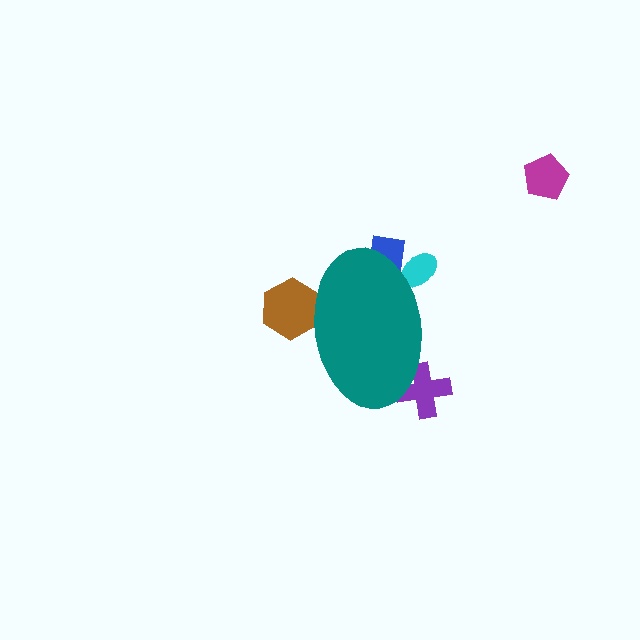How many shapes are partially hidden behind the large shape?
4 shapes are partially hidden.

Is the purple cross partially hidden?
Yes, the purple cross is partially hidden behind the teal ellipse.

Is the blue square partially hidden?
Yes, the blue square is partially hidden behind the teal ellipse.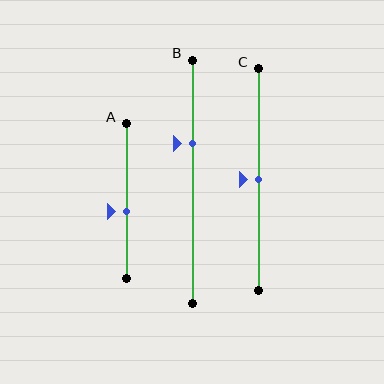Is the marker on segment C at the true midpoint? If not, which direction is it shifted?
Yes, the marker on segment C is at the true midpoint.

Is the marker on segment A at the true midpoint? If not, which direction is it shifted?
No, the marker on segment A is shifted downward by about 7% of the segment length.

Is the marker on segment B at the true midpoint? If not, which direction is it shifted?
No, the marker on segment B is shifted upward by about 16% of the segment length.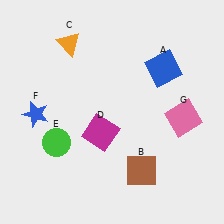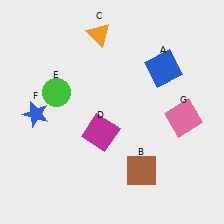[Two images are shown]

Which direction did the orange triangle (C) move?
The orange triangle (C) moved right.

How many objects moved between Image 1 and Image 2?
2 objects moved between the two images.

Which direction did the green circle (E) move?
The green circle (E) moved up.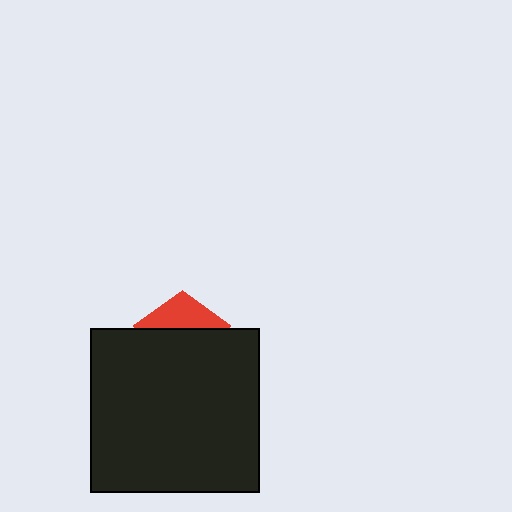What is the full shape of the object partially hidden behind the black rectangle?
The partially hidden object is a red pentagon.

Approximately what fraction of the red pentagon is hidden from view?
Roughly 69% of the red pentagon is hidden behind the black rectangle.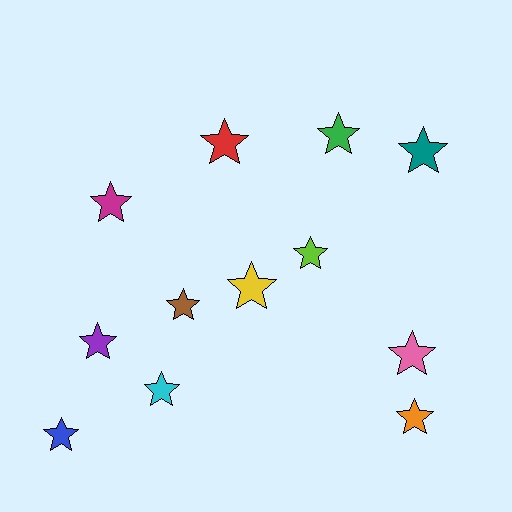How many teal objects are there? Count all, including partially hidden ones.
There is 1 teal object.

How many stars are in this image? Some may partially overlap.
There are 12 stars.